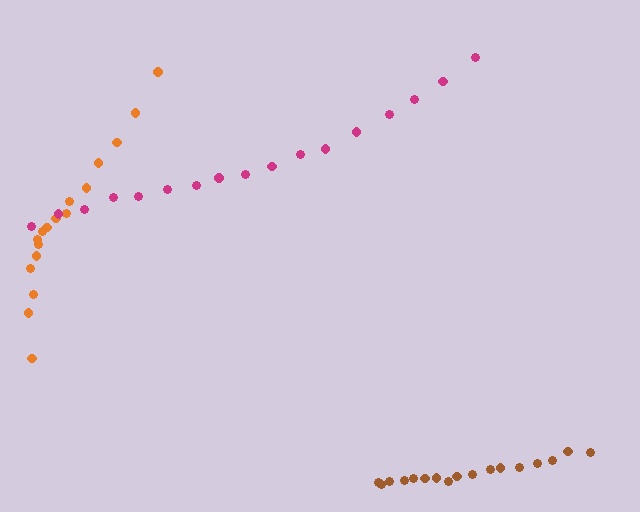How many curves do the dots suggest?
There are 3 distinct paths.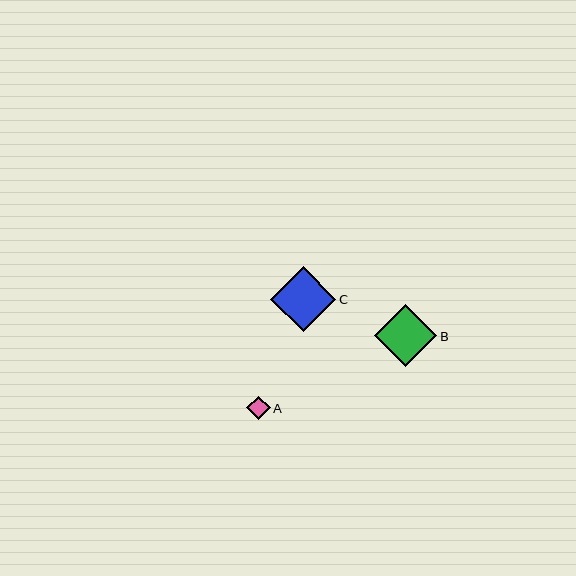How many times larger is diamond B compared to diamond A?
Diamond B is approximately 2.6 times the size of diamond A.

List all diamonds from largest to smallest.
From largest to smallest: C, B, A.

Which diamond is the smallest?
Diamond A is the smallest with a size of approximately 24 pixels.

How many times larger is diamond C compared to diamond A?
Diamond C is approximately 2.8 times the size of diamond A.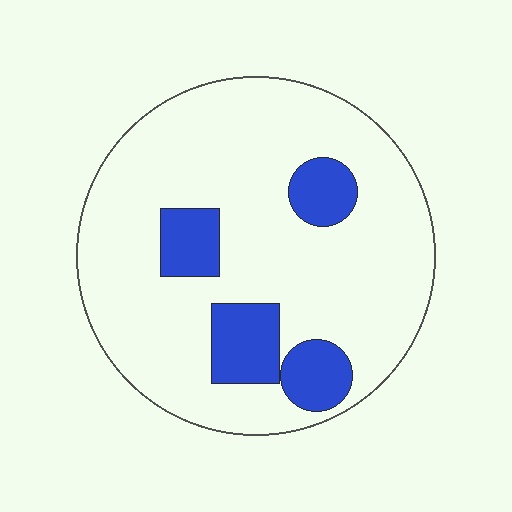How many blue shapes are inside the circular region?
4.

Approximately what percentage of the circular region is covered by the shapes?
Approximately 15%.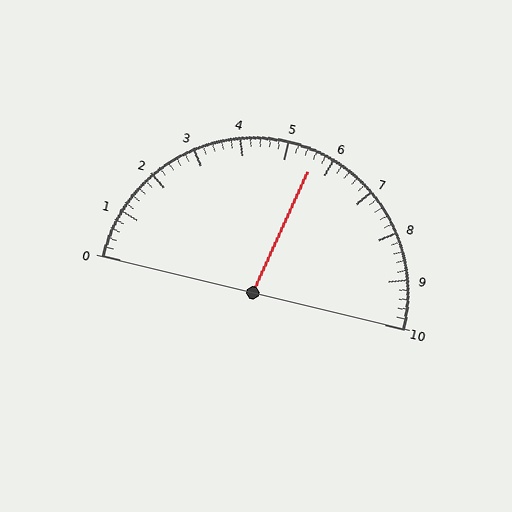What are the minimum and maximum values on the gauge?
The gauge ranges from 0 to 10.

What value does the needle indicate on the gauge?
The needle indicates approximately 5.6.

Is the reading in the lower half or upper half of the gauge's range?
The reading is in the upper half of the range (0 to 10).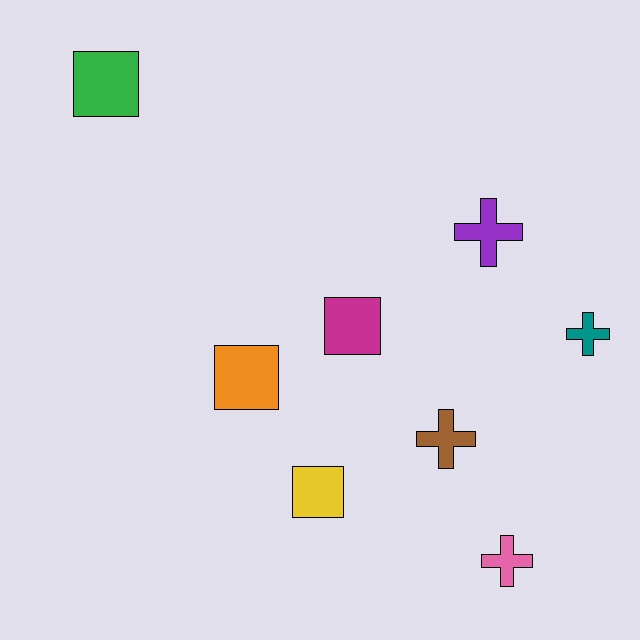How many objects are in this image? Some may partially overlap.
There are 8 objects.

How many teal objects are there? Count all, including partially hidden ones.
There is 1 teal object.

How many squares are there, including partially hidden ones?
There are 4 squares.